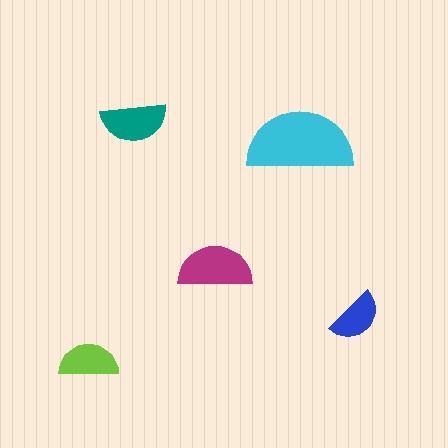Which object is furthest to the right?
The blue semicircle is rightmost.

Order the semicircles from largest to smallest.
the cyan one, the magenta one, the teal one, the lime one, the blue one.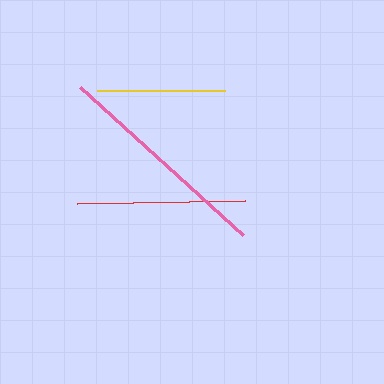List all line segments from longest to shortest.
From longest to shortest: pink, red, yellow.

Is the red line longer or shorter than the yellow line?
The red line is longer than the yellow line.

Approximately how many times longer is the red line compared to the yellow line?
The red line is approximately 1.3 times the length of the yellow line.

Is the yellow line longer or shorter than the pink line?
The pink line is longer than the yellow line.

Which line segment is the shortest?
The yellow line is the shortest at approximately 128 pixels.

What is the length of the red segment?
The red segment is approximately 168 pixels long.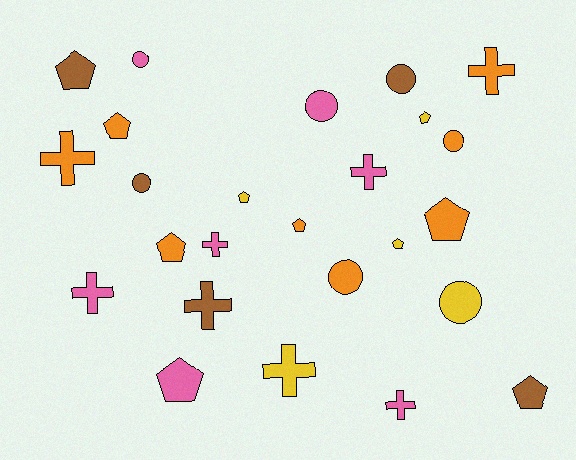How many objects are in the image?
There are 25 objects.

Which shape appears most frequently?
Pentagon, with 10 objects.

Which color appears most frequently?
Orange, with 8 objects.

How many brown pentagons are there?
There are 2 brown pentagons.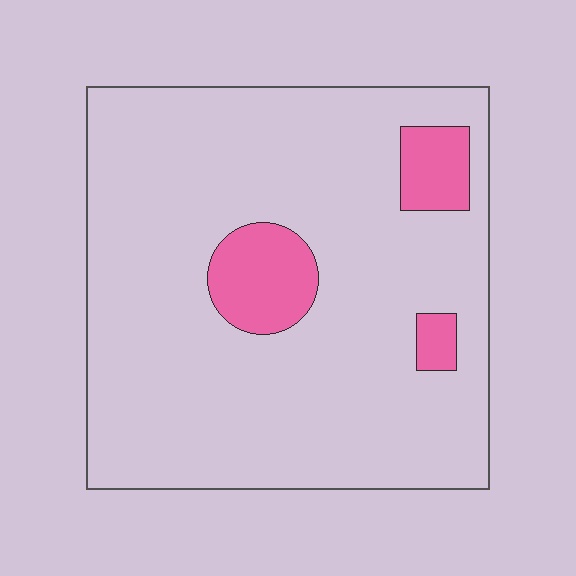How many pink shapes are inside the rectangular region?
3.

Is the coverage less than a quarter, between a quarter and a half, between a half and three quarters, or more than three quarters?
Less than a quarter.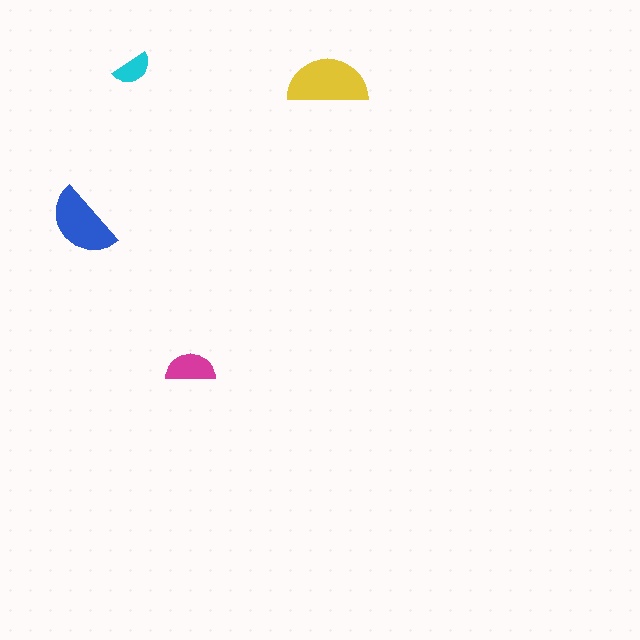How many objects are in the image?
There are 4 objects in the image.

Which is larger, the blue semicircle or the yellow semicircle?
The yellow one.